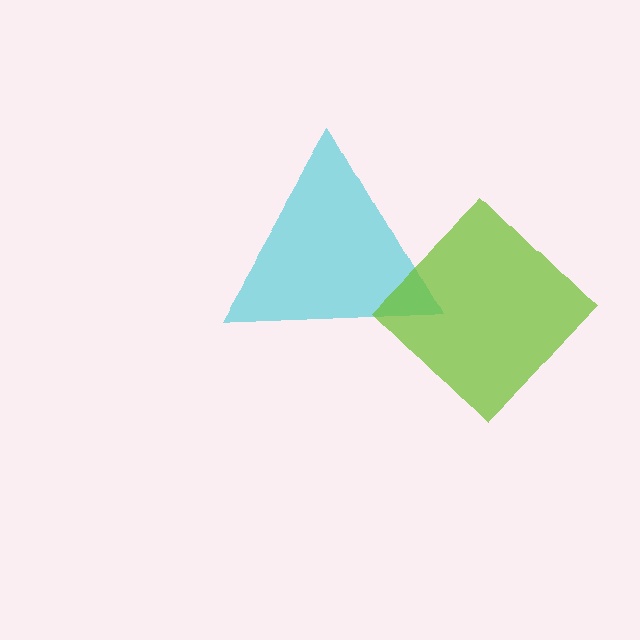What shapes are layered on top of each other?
The layered shapes are: a cyan triangle, a lime diamond.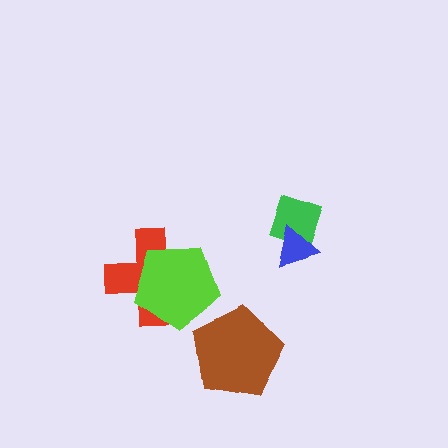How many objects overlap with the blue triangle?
1 object overlaps with the blue triangle.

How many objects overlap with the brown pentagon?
0 objects overlap with the brown pentagon.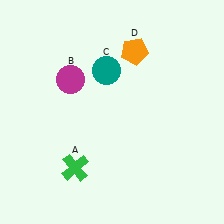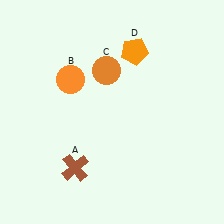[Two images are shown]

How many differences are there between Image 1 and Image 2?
There are 3 differences between the two images.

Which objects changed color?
A changed from green to brown. B changed from magenta to orange. C changed from teal to orange.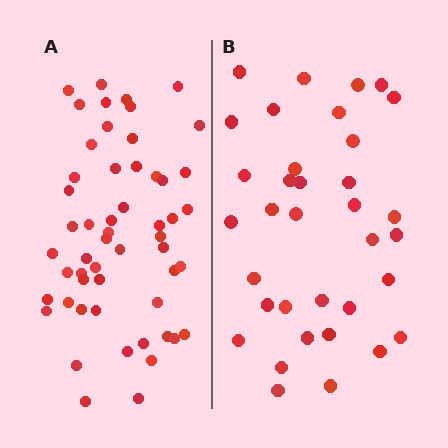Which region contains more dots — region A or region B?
Region A (the left region) has more dots.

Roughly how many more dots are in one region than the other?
Region A has approximately 20 more dots than region B.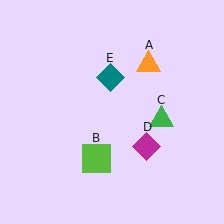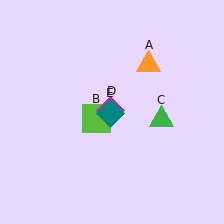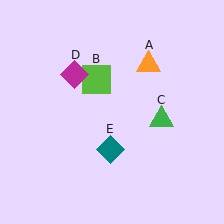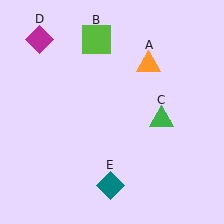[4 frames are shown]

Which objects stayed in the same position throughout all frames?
Orange triangle (object A) and green triangle (object C) remained stationary.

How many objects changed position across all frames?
3 objects changed position: lime square (object B), magenta diamond (object D), teal diamond (object E).